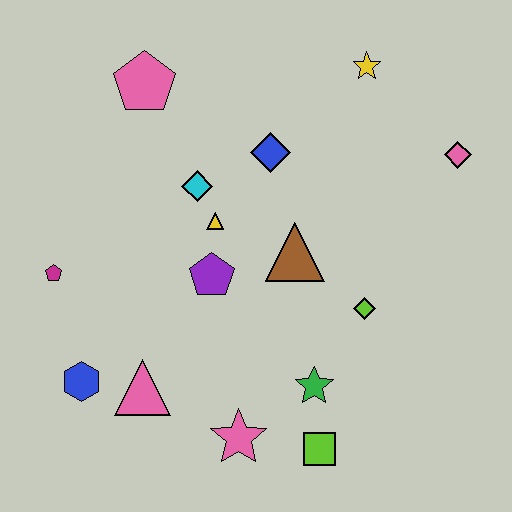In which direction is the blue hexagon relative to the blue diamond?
The blue hexagon is below the blue diamond.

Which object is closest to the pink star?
The lime square is closest to the pink star.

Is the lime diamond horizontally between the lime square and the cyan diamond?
No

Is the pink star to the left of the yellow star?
Yes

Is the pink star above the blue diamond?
No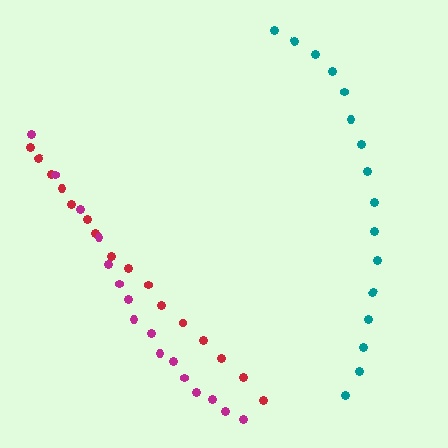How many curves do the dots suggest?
There are 3 distinct paths.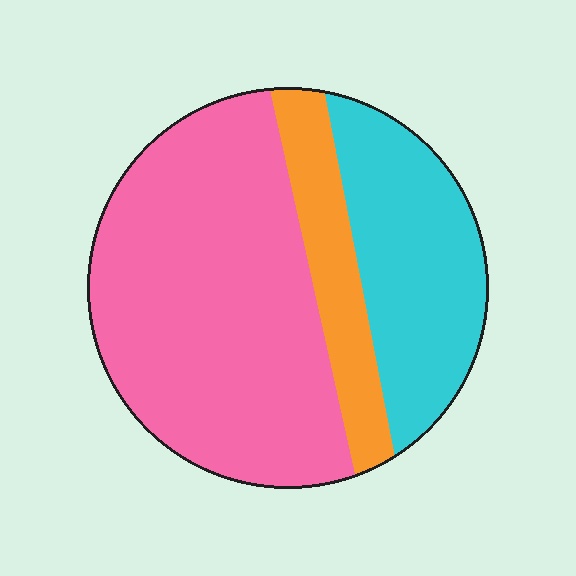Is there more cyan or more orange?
Cyan.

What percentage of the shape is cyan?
Cyan takes up between a quarter and a half of the shape.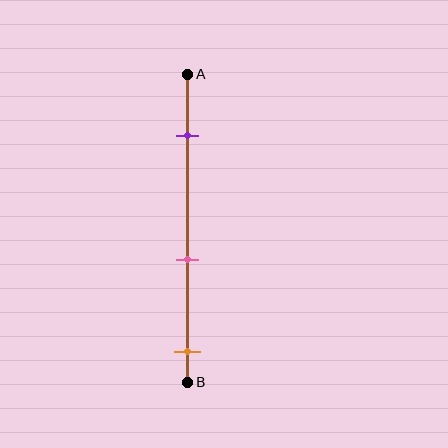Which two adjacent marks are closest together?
The pink and orange marks are the closest adjacent pair.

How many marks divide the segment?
There are 3 marks dividing the segment.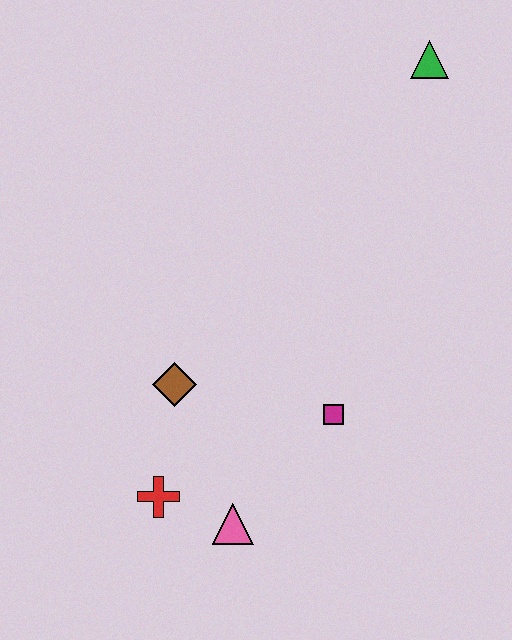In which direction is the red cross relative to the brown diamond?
The red cross is below the brown diamond.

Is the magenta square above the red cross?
Yes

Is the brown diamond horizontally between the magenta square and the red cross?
Yes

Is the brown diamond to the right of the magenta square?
No